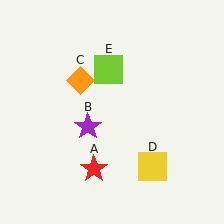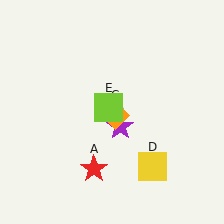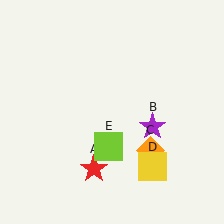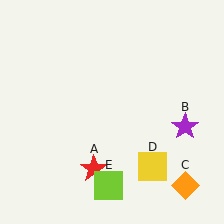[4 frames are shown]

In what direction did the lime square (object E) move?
The lime square (object E) moved down.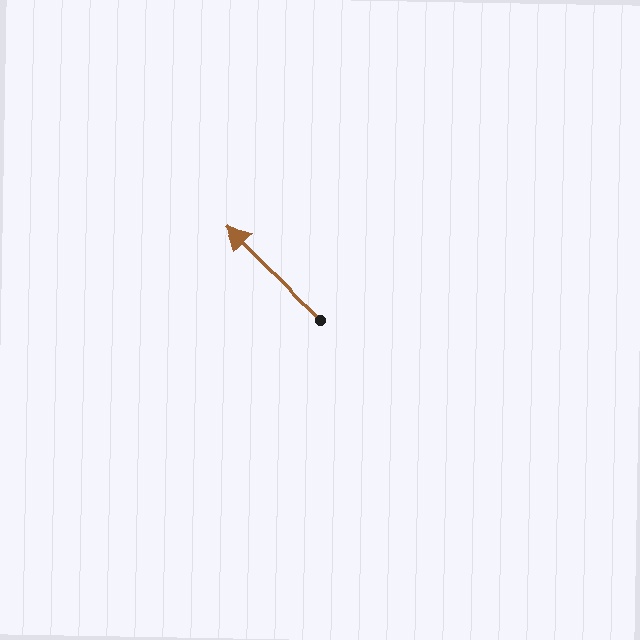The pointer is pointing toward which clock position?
Roughly 10 o'clock.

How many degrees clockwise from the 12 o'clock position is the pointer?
Approximately 314 degrees.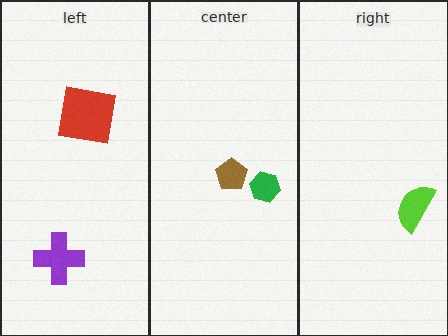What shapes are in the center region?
The green hexagon, the brown pentagon.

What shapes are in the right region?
The lime semicircle.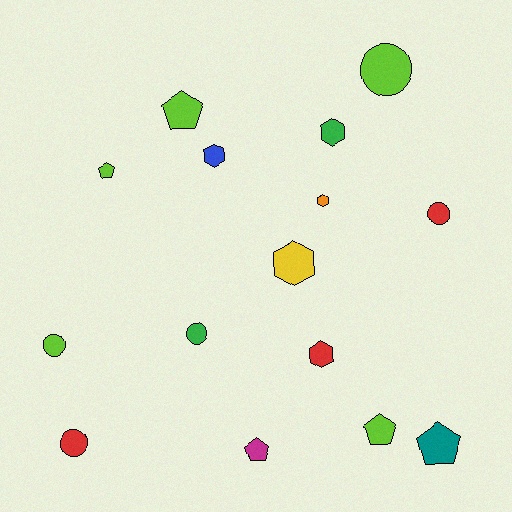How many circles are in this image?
There are 5 circles.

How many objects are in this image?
There are 15 objects.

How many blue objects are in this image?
There is 1 blue object.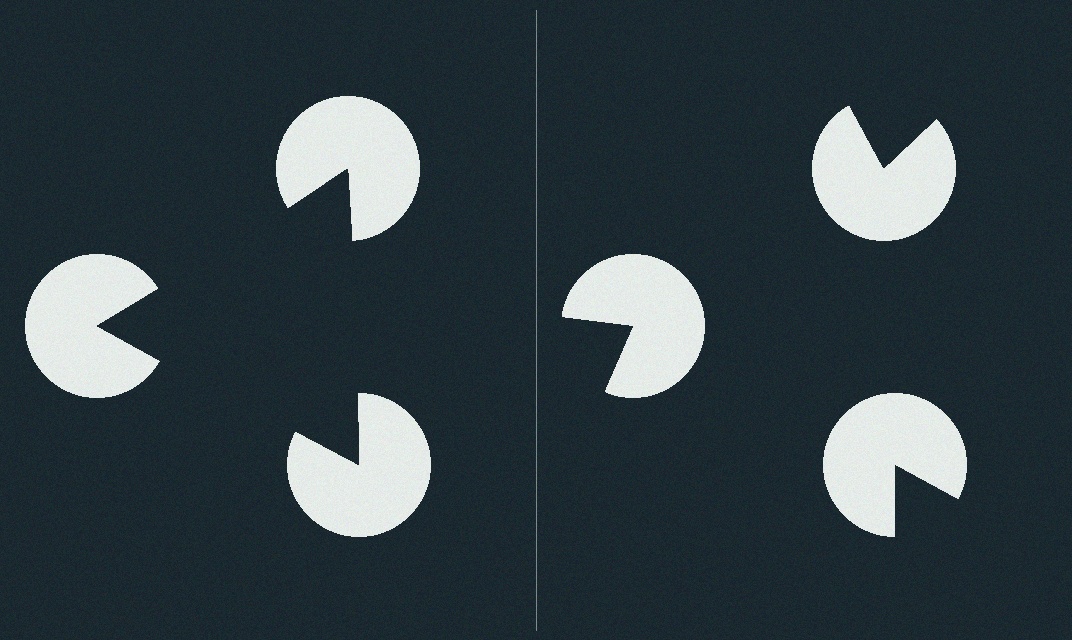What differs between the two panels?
The pac-man discs are positioned identically on both sides; only the wedge orientations differ. On the left they align to a triangle; on the right they are misaligned.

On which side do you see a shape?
An illusory triangle appears on the left side. On the right side the wedge cuts are rotated, so no coherent shape forms.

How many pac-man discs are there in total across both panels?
6 — 3 on each side.